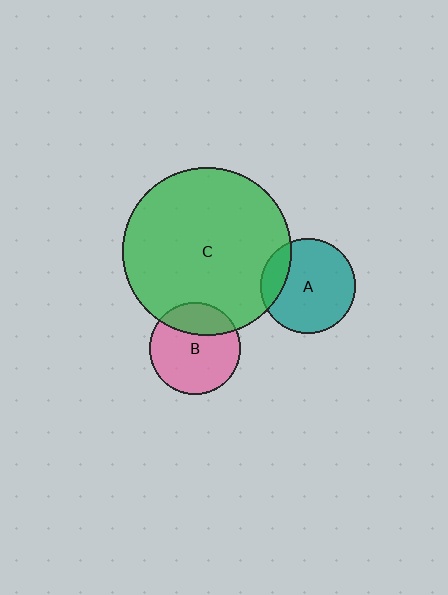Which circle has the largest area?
Circle C (green).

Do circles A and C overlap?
Yes.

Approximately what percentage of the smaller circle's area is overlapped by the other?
Approximately 20%.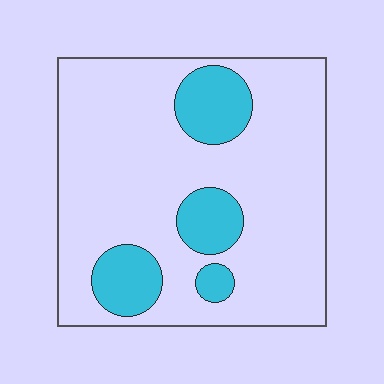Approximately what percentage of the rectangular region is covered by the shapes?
Approximately 20%.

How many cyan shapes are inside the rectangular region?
4.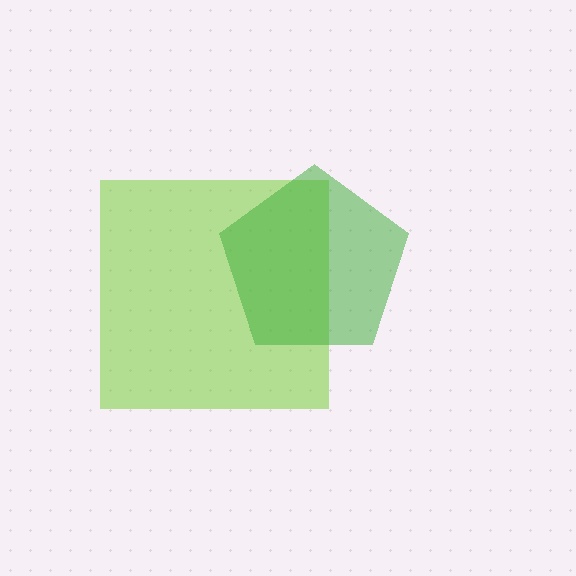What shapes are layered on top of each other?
The layered shapes are: a lime square, a green pentagon.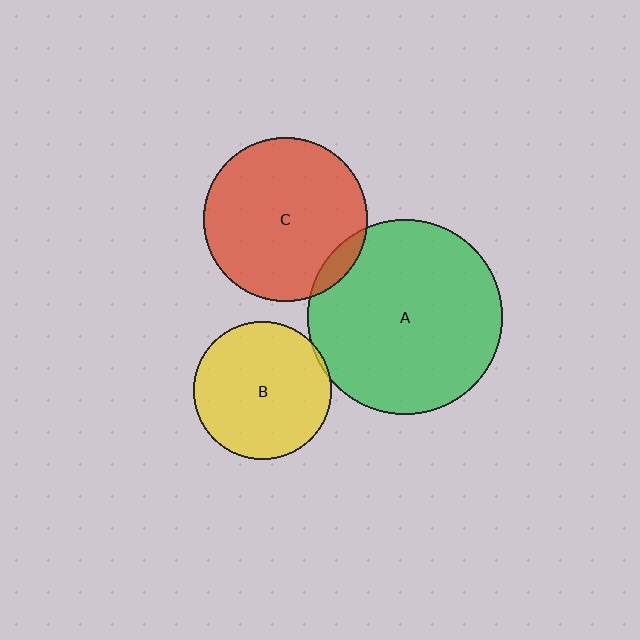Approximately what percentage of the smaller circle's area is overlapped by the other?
Approximately 5%.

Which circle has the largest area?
Circle A (green).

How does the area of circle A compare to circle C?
Approximately 1.4 times.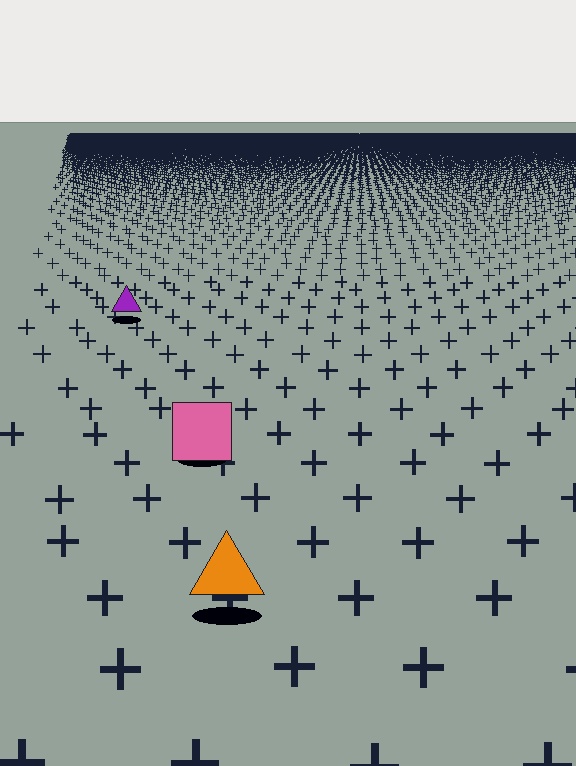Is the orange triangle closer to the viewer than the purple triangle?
Yes. The orange triangle is closer — you can tell from the texture gradient: the ground texture is coarser near it.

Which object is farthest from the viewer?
The purple triangle is farthest from the viewer. It appears smaller and the ground texture around it is denser.